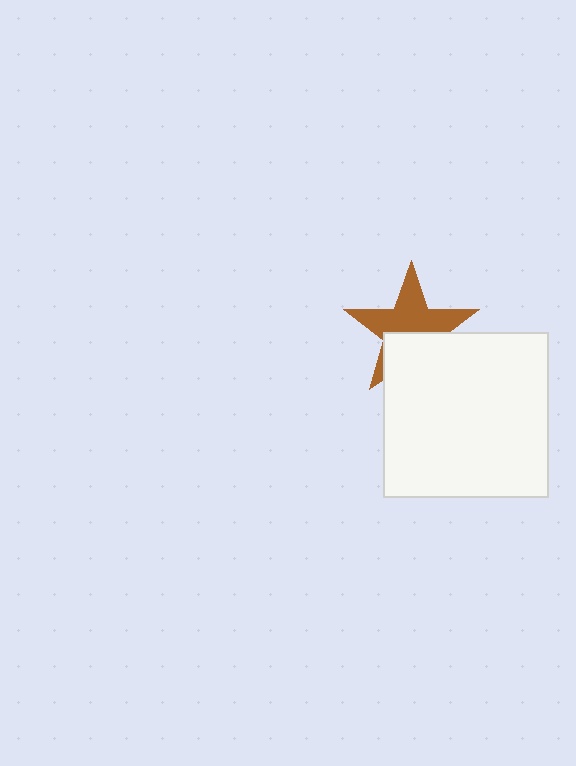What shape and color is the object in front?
The object in front is a white square.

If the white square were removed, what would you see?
You would see the complete brown star.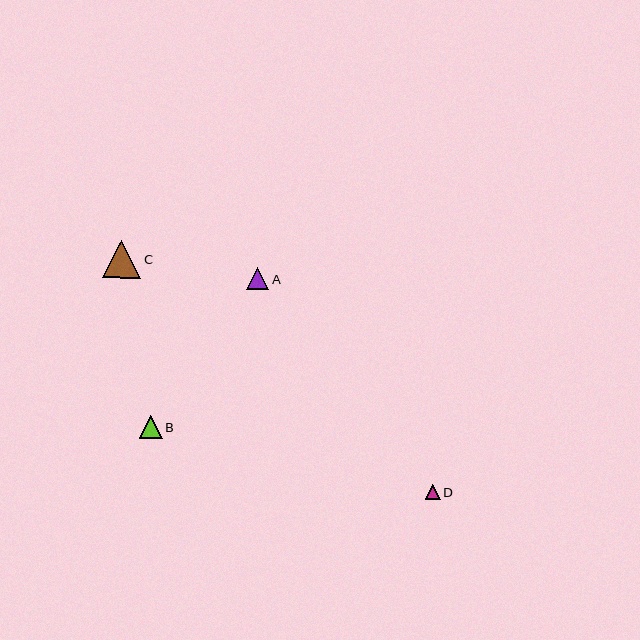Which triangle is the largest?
Triangle C is the largest with a size of approximately 38 pixels.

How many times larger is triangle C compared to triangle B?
Triangle C is approximately 1.7 times the size of triangle B.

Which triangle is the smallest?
Triangle D is the smallest with a size of approximately 15 pixels.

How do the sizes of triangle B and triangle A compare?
Triangle B and triangle A are approximately the same size.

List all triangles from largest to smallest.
From largest to smallest: C, B, A, D.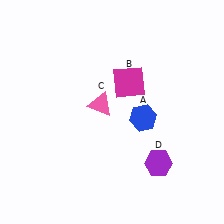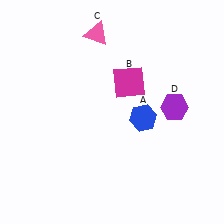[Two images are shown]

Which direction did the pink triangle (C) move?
The pink triangle (C) moved up.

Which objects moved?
The objects that moved are: the pink triangle (C), the purple hexagon (D).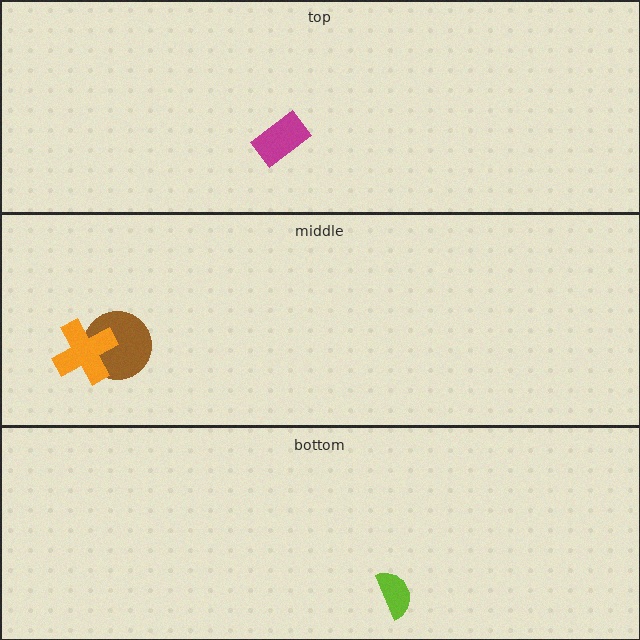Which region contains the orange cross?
The middle region.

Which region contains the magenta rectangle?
The top region.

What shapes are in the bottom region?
The lime semicircle.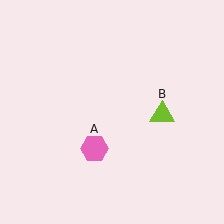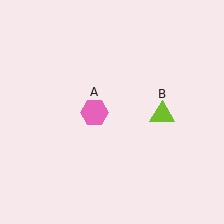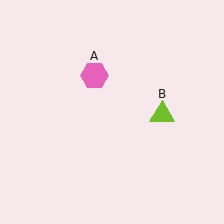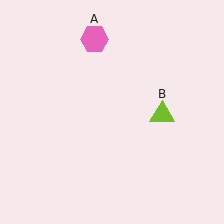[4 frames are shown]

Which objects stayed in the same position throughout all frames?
Lime triangle (object B) remained stationary.